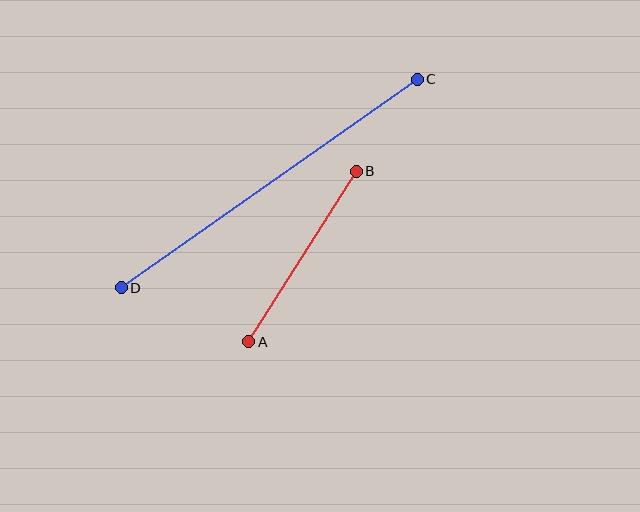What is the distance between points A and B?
The distance is approximately 202 pixels.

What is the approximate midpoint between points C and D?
The midpoint is at approximately (269, 183) pixels.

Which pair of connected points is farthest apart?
Points C and D are farthest apart.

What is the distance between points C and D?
The distance is approximately 362 pixels.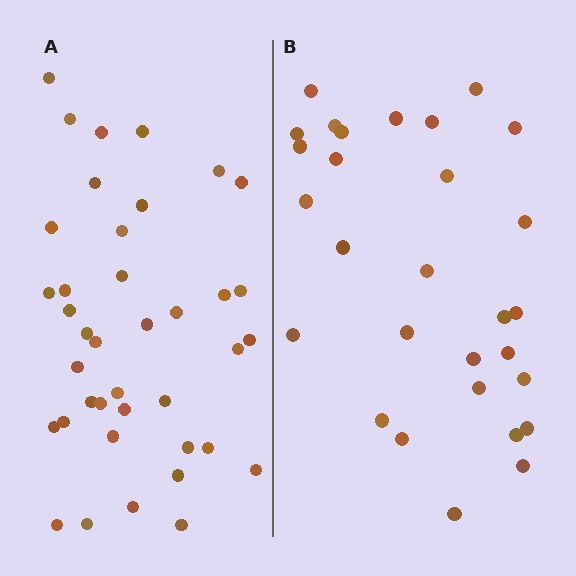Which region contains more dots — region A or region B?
Region A (the left region) has more dots.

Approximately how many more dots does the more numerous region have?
Region A has roughly 10 or so more dots than region B.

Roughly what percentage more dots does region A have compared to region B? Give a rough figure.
About 35% more.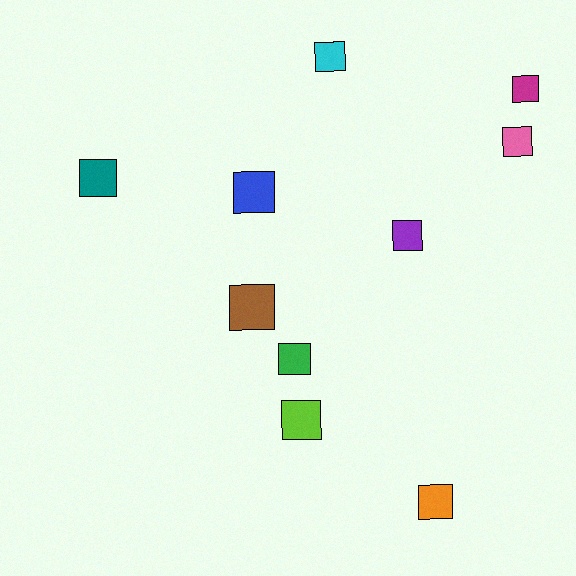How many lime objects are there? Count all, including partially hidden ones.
There is 1 lime object.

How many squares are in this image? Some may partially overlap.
There are 10 squares.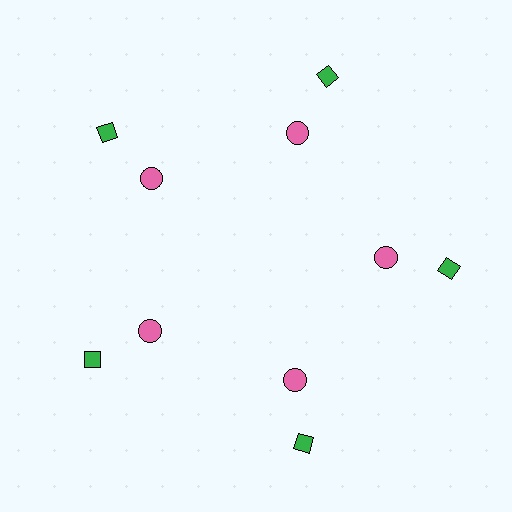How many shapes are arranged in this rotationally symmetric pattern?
There are 10 shapes, arranged in 5 groups of 2.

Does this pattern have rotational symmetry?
Yes, this pattern has 5-fold rotational symmetry. It looks the same after rotating 72 degrees around the center.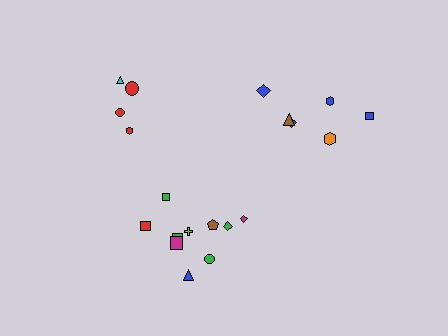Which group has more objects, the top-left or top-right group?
The top-right group.